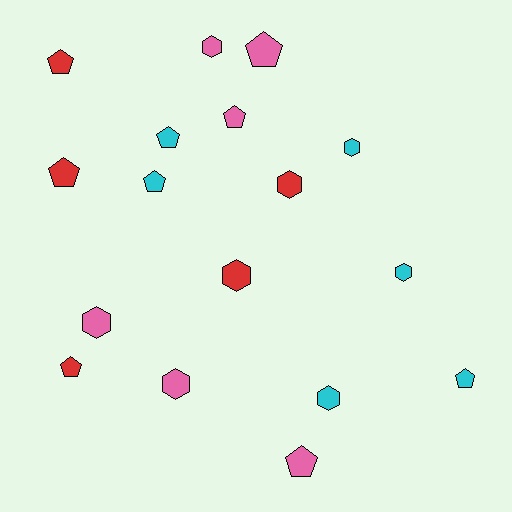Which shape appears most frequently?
Pentagon, with 9 objects.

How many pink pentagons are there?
There are 3 pink pentagons.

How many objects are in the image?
There are 17 objects.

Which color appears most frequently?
Pink, with 6 objects.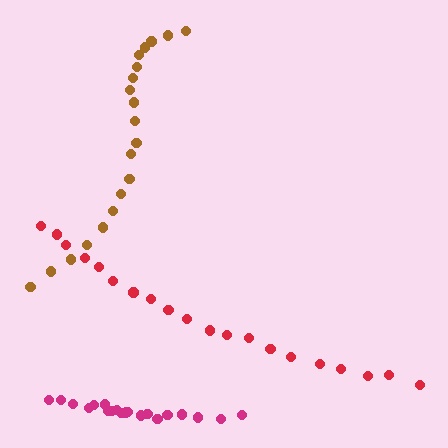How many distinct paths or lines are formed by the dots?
There are 3 distinct paths.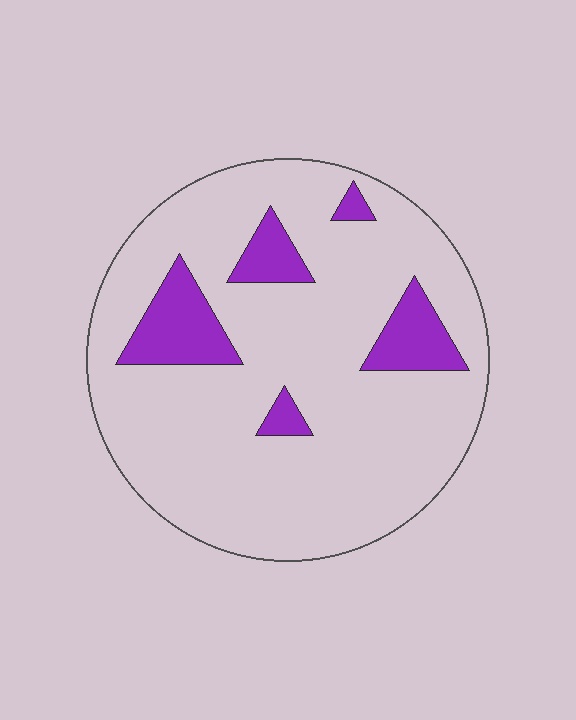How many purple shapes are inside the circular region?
5.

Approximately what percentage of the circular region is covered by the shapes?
Approximately 15%.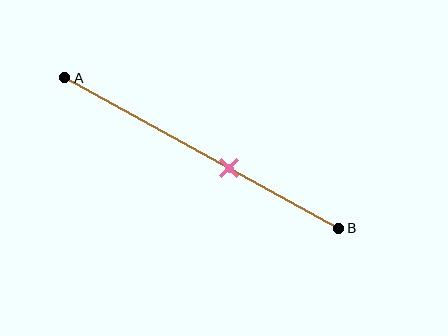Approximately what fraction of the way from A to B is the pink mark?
The pink mark is approximately 60% of the way from A to B.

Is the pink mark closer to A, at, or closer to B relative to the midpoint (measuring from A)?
The pink mark is closer to point B than the midpoint of segment AB.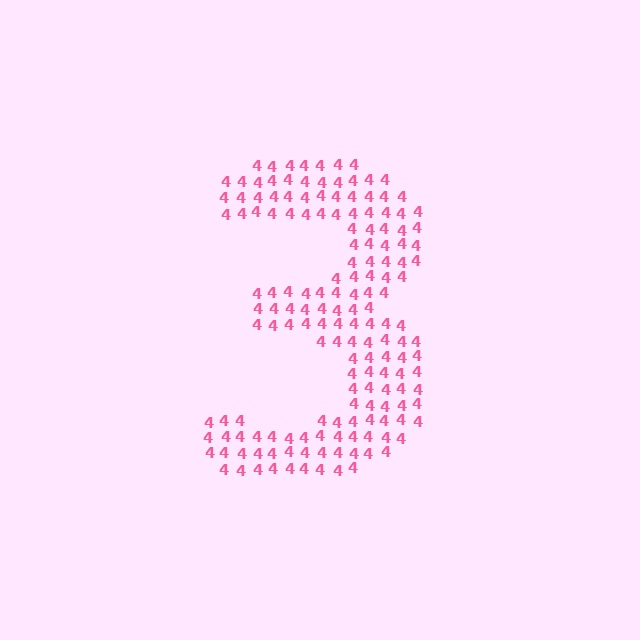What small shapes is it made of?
It is made of small digit 4's.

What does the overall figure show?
The overall figure shows the digit 3.